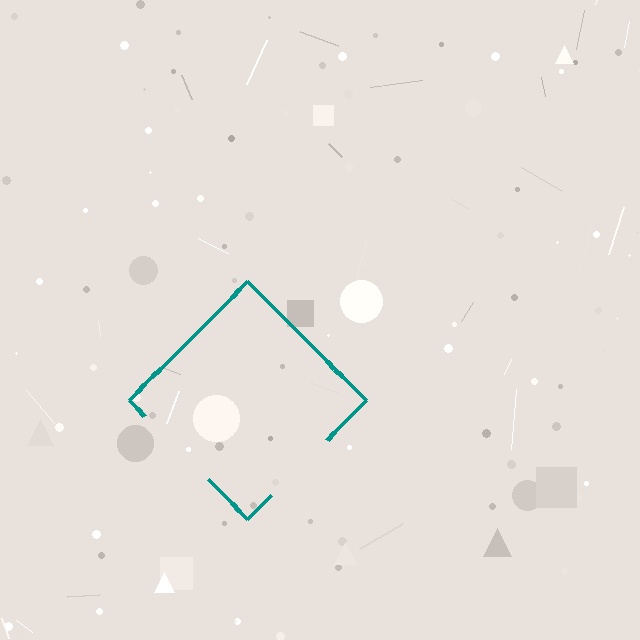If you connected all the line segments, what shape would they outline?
They would outline a diamond.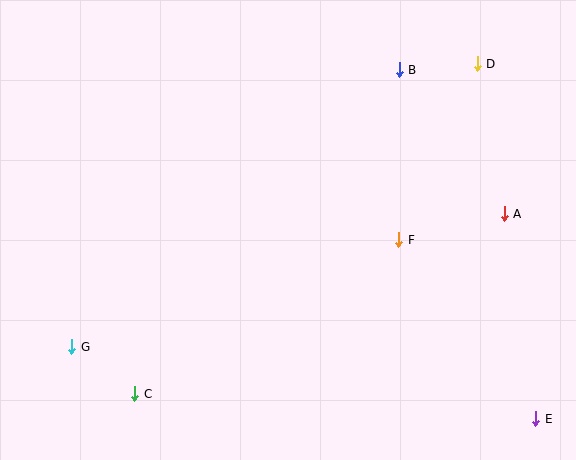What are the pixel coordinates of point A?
Point A is at (504, 214).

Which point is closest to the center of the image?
Point F at (399, 240) is closest to the center.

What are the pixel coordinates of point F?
Point F is at (399, 240).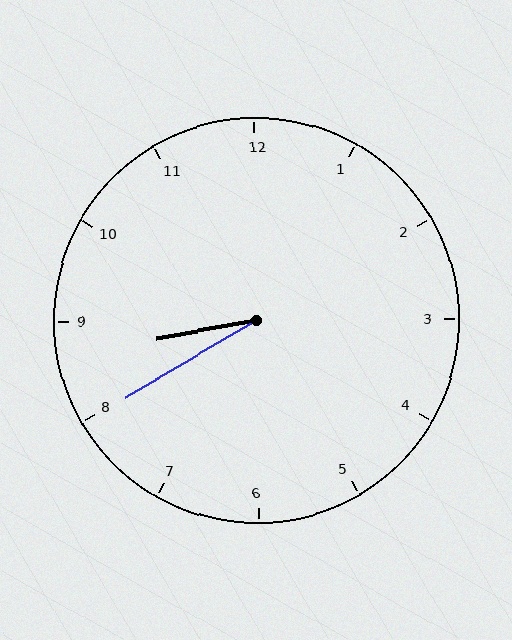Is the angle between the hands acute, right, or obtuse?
It is acute.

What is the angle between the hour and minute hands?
Approximately 20 degrees.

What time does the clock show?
8:40.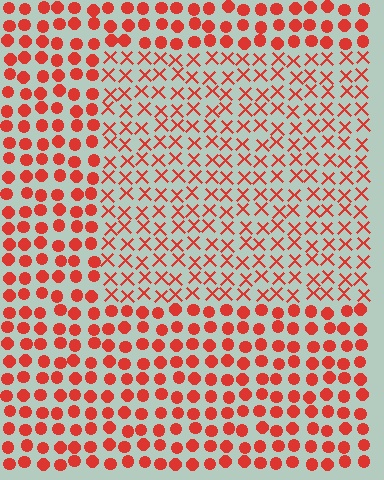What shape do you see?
I see a rectangle.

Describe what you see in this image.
The image is filled with small red elements arranged in a uniform grid. A rectangle-shaped region contains X marks, while the surrounding area contains circles. The boundary is defined purely by the change in element shape.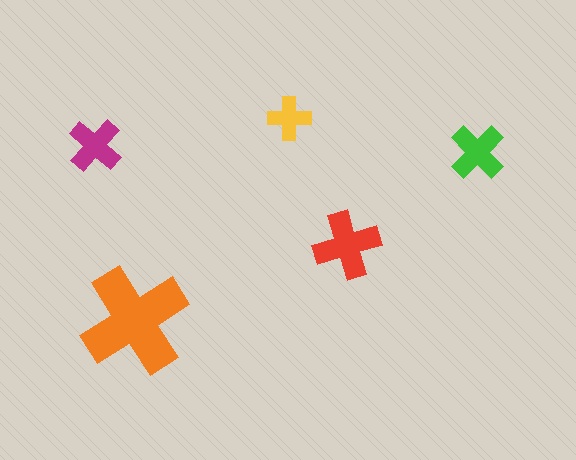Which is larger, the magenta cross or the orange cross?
The orange one.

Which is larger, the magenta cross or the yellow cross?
The magenta one.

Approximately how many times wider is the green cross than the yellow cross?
About 1.5 times wider.